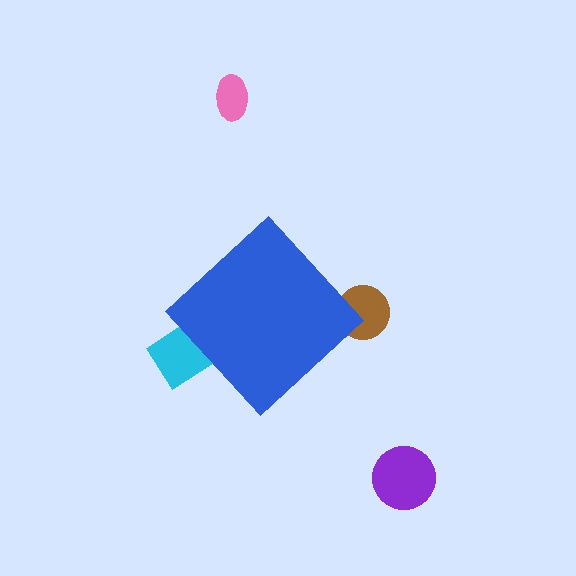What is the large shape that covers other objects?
A blue diamond.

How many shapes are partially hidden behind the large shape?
2 shapes are partially hidden.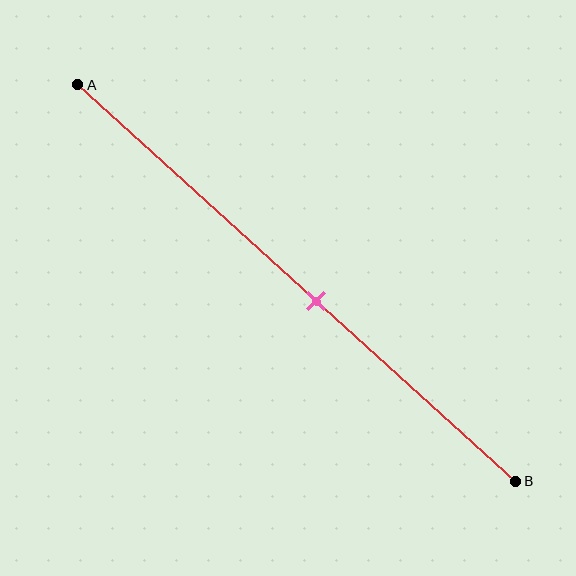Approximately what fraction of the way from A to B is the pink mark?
The pink mark is approximately 55% of the way from A to B.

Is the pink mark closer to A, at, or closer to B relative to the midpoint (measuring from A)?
The pink mark is closer to point B than the midpoint of segment AB.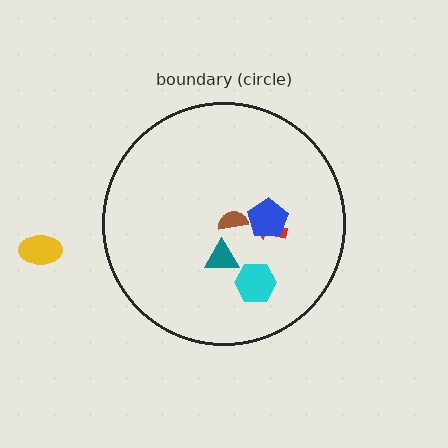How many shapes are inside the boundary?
5 inside, 1 outside.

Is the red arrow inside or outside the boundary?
Inside.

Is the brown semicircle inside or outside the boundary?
Inside.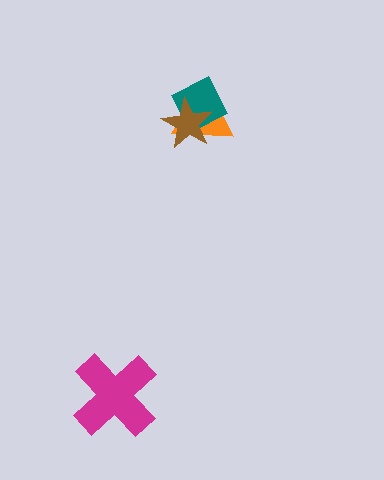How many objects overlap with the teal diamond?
2 objects overlap with the teal diamond.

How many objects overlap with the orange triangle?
2 objects overlap with the orange triangle.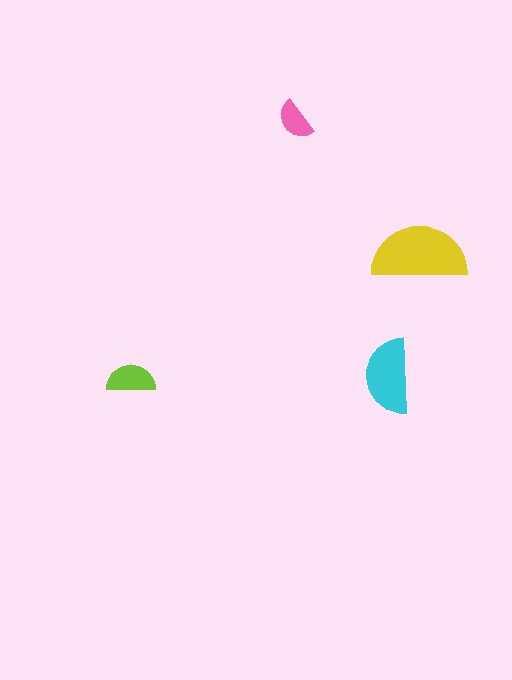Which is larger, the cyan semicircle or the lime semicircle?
The cyan one.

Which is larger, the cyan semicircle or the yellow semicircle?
The yellow one.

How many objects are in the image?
There are 4 objects in the image.